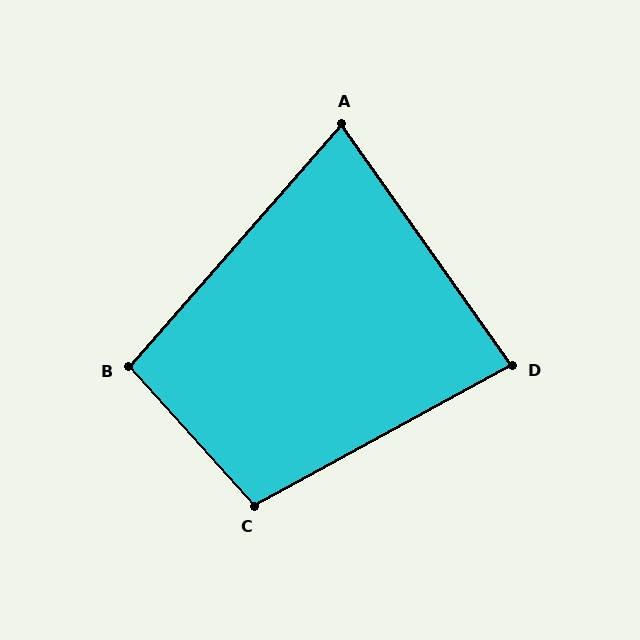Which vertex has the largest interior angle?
C, at approximately 103 degrees.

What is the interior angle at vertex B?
Approximately 97 degrees (obtuse).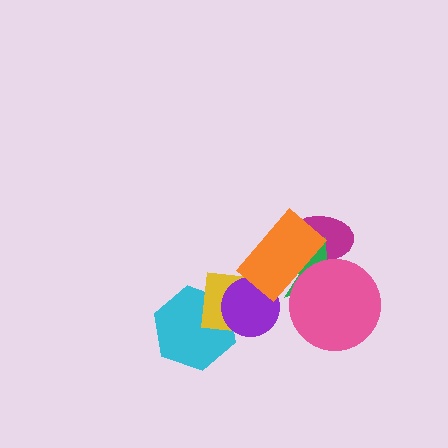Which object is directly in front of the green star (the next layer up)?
The orange rectangle is directly in front of the green star.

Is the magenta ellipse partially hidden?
Yes, it is partially covered by another shape.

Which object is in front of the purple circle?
The orange rectangle is in front of the purple circle.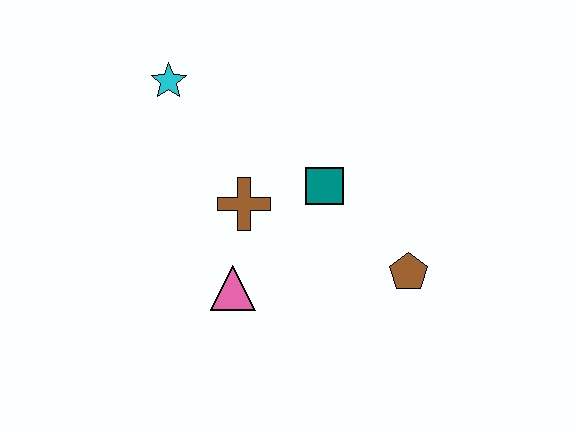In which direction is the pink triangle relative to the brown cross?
The pink triangle is below the brown cross.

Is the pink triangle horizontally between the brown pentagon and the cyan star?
Yes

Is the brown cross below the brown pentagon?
No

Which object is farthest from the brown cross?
The brown pentagon is farthest from the brown cross.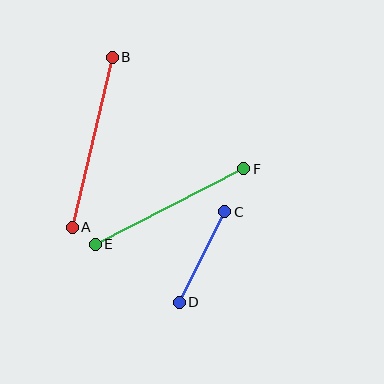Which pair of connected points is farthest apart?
Points A and B are farthest apart.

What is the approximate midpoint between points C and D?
The midpoint is at approximately (202, 257) pixels.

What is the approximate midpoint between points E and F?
The midpoint is at approximately (170, 207) pixels.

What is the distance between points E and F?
The distance is approximately 166 pixels.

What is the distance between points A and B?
The distance is approximately 175 pixels.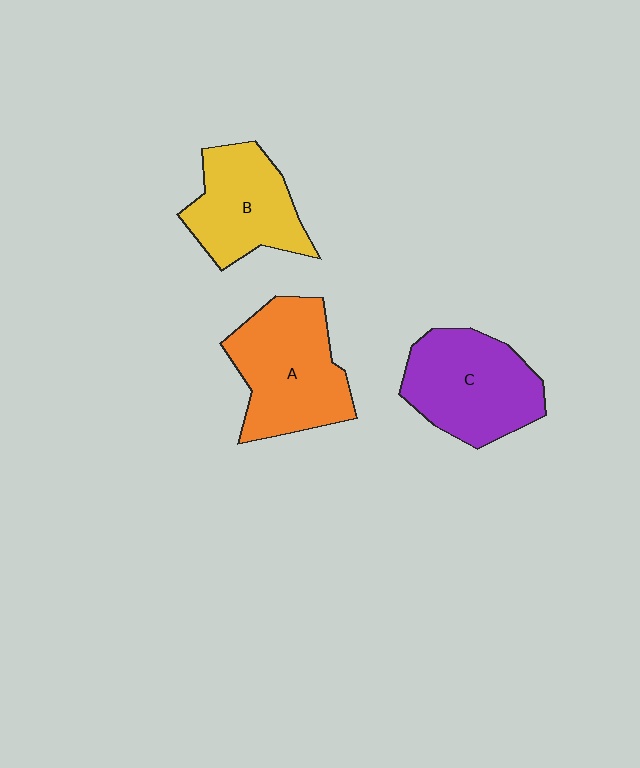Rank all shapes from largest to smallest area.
From largest to smallest: A (orange), C (purple), B (yellow).